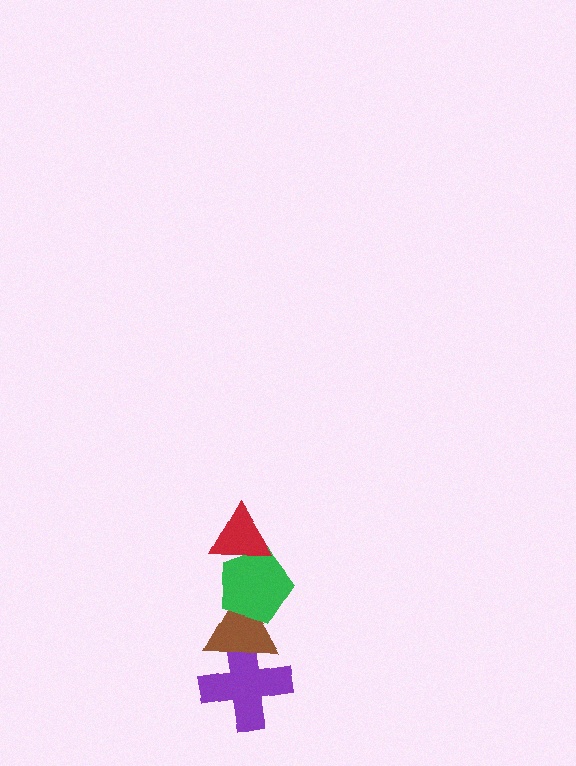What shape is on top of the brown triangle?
The green pentagon is on top of the brown triangle.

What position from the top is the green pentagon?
The green pentagon is 2nd from the top.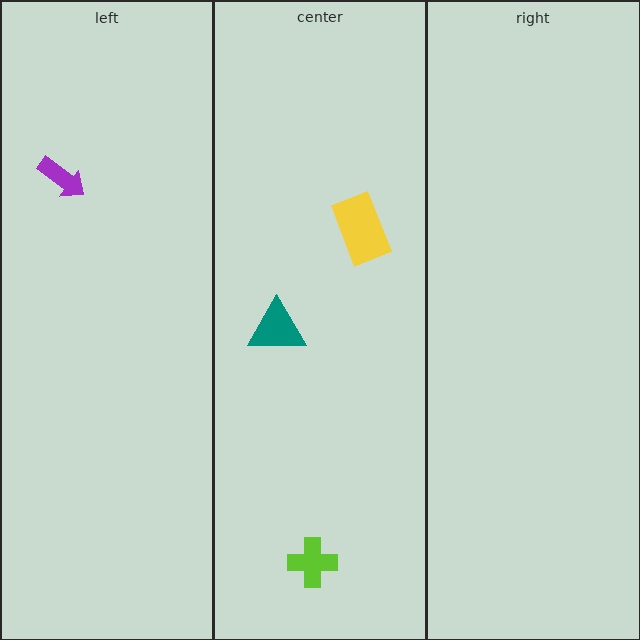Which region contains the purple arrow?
The left region.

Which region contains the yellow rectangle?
The center region.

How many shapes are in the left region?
1.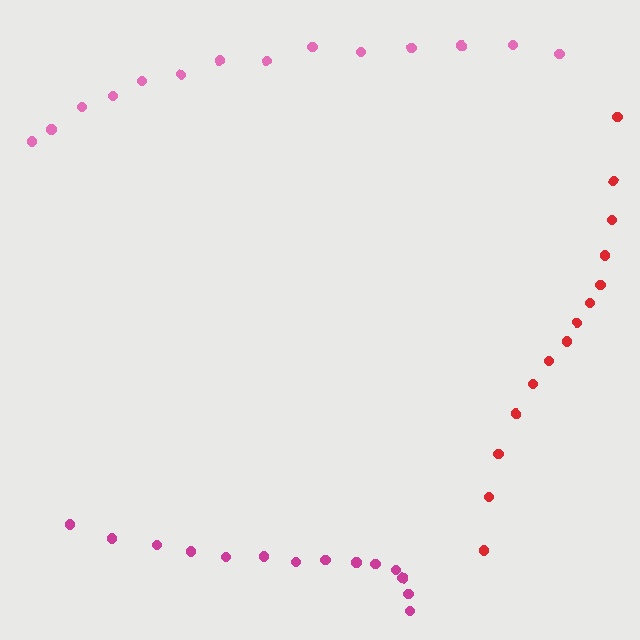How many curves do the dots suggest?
There are 3 distinct paths.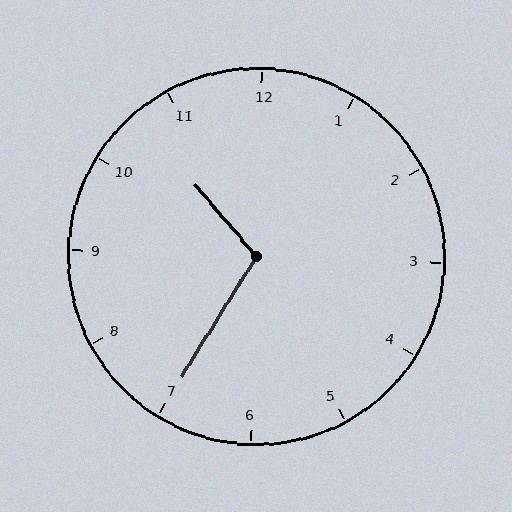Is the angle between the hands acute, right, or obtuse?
It is obtuse.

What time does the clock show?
10:35.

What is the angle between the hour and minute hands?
Approximately 108 degrees.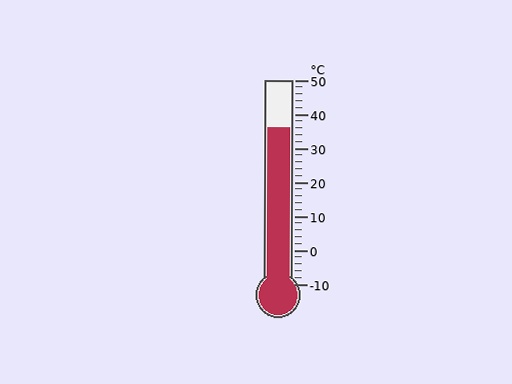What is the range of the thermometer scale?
The thermometer scale ranges from -10°C to 50°C.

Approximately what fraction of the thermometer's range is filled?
The thermometer is filled to approximately 75% of its range.